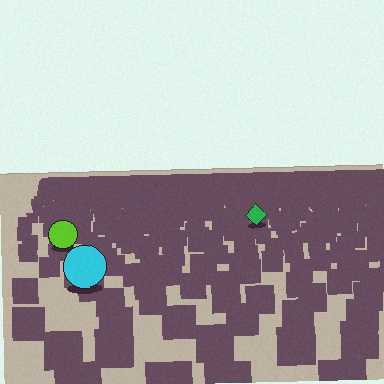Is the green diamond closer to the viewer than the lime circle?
No. The lime circle is closer — you can tell from the texture gradient: the ground texture is coarser near it.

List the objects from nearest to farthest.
From nearest to farthest: the cyan circle, the lime circle, the green diamond.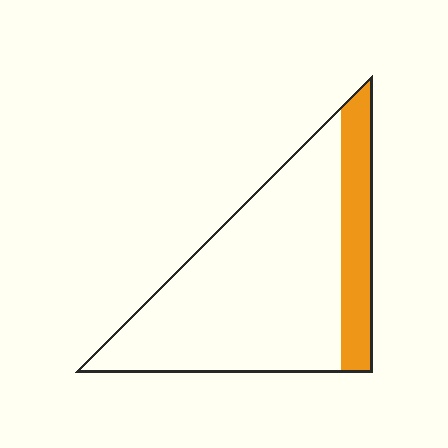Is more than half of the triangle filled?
No.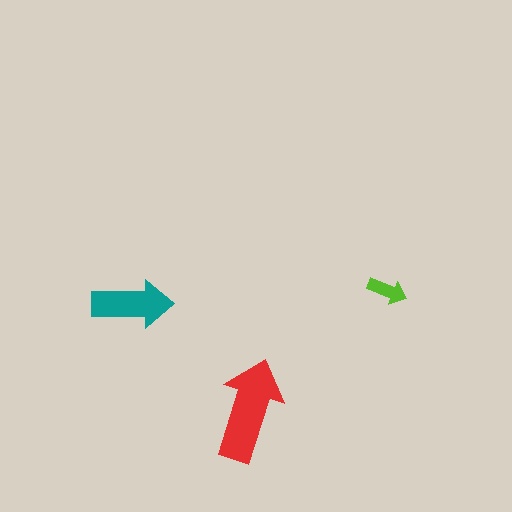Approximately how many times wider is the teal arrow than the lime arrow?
About 2 times wider.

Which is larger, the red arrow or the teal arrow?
The red one.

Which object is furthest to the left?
The teal arrow is leftmost.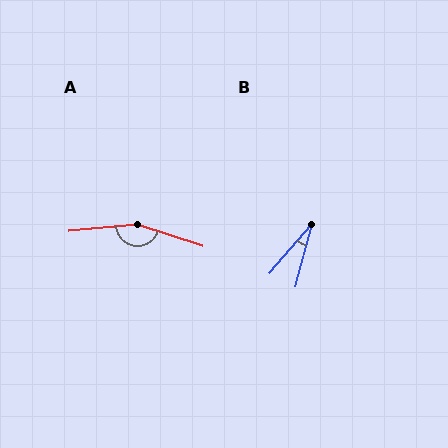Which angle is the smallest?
B, at approximately 26 degrees.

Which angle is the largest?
A, at approximately 156 degrees.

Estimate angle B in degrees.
Approximately 26 degrees.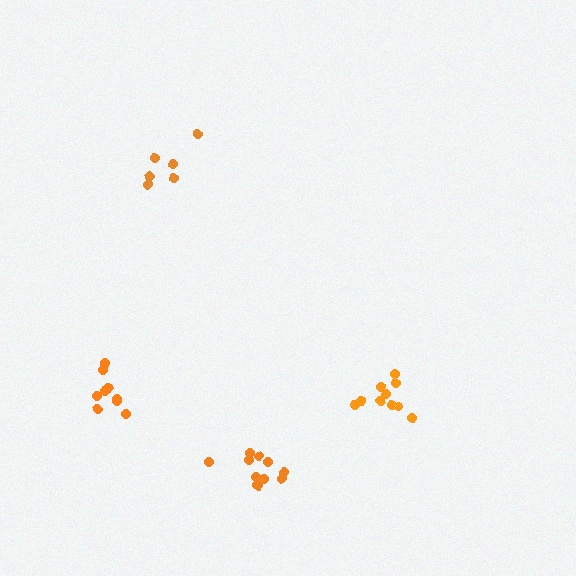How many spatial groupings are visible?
There are 4 spatial groupings.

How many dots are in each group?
Group 1: 11 dots, Group 2: 9 dots, Group 3: 10 dots, Group 4: 6 dots (36 total).